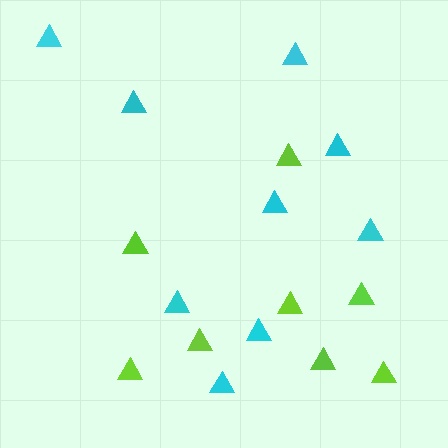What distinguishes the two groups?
There are 2 groups: one group of cyan triangles (9) and one group of lime triangles (8).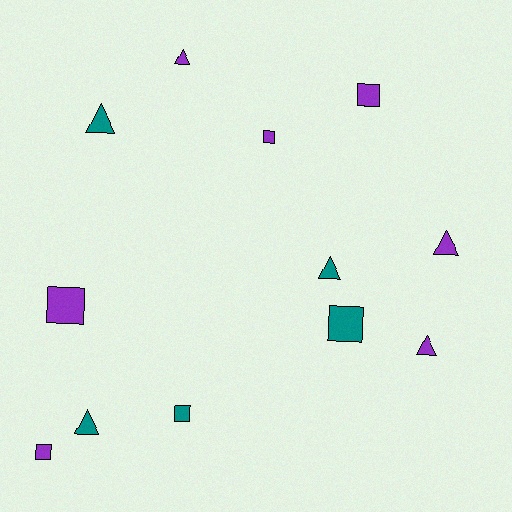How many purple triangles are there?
There are 3 purple triangles.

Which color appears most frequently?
Purple, with 7 objects.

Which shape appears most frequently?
Triangle, with 6 objects.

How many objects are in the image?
There are 12 objects.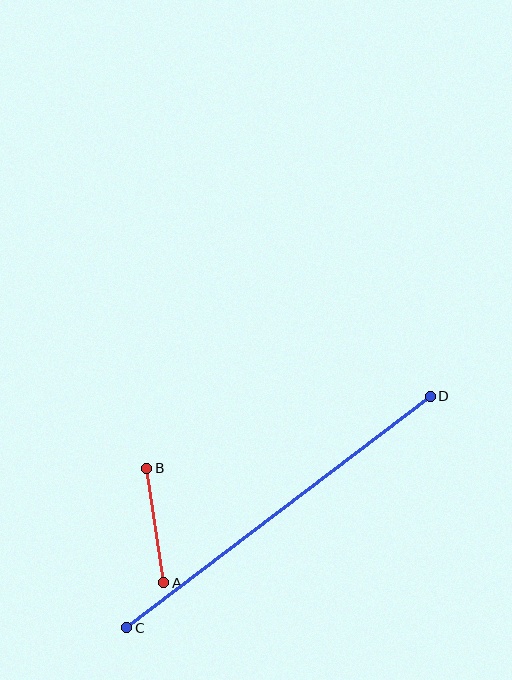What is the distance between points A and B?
The distance is approximately 116 pixels.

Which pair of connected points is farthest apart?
Points C and D are farthest apart.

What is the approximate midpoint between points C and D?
The midpoint is at approximately (278, 512) pixels.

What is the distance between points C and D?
The distance is approximately 382 pixels.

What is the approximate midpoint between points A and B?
The midpoint is at approximately (155, 526) pixels.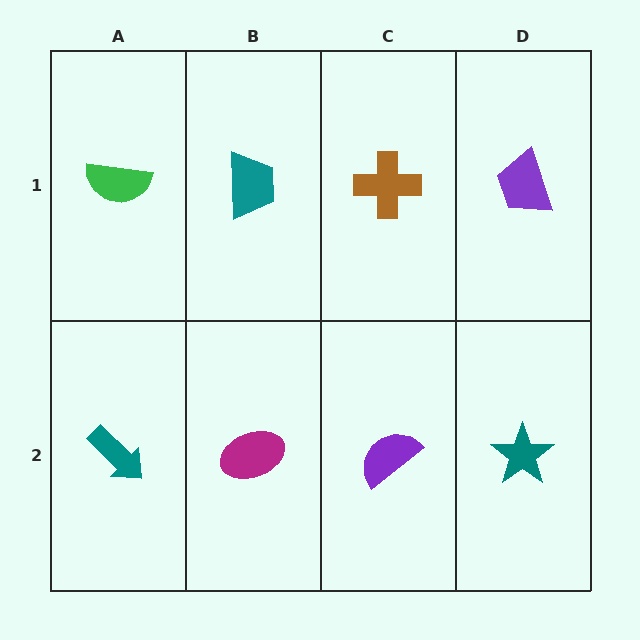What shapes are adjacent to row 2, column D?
A purple trapezoid (row 1, column D), a purple semicircle (row 2, column C).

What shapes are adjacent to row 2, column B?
A teal trapezoid (row 1, column B), a teal arrow (row 2, column A), a purple semicircle (row 2, column C).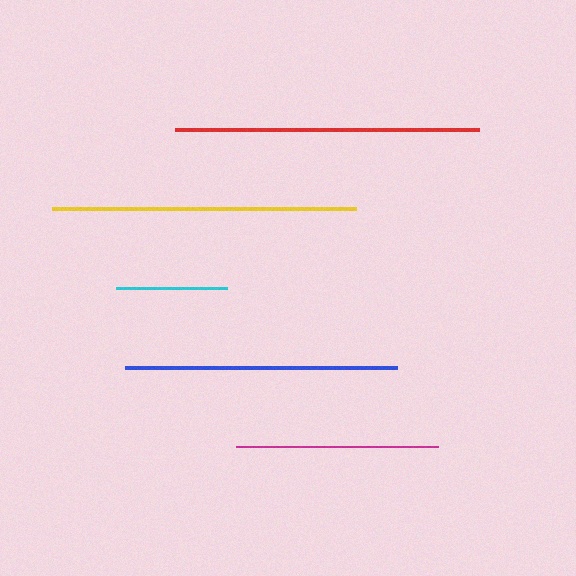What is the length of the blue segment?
The blue segment is approximately 272 pixels long.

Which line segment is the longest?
The red line is the longest at approximately 304 pixels.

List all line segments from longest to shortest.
From longest to shortest: red, yellow, blue, magenta, cyan.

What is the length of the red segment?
The red segment is approximately 304 pixels long.